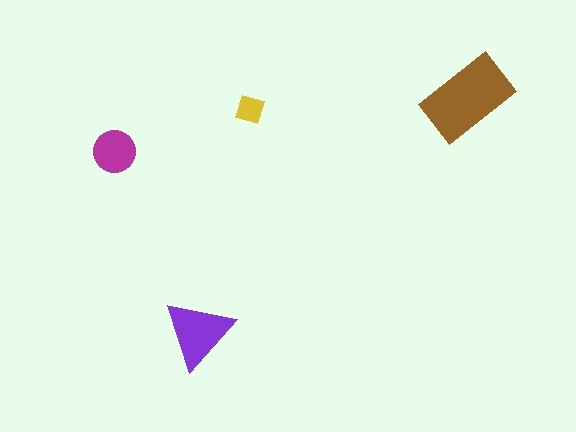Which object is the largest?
The brown rectangle.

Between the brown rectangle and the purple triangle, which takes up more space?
The brown rectangle.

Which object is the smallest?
The yellow diamond.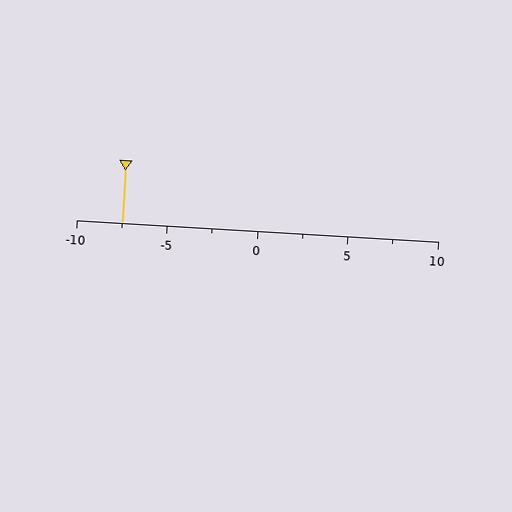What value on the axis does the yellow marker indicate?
The marker indicates approximately -7.5.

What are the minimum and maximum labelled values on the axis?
The axis runs from -10 to 10.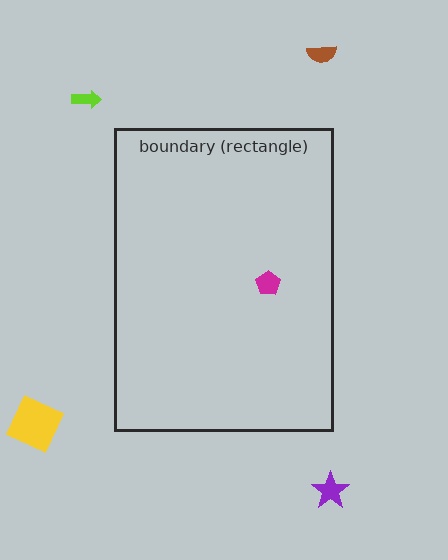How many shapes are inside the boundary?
1 inside, 4 outside.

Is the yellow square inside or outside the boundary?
Outside.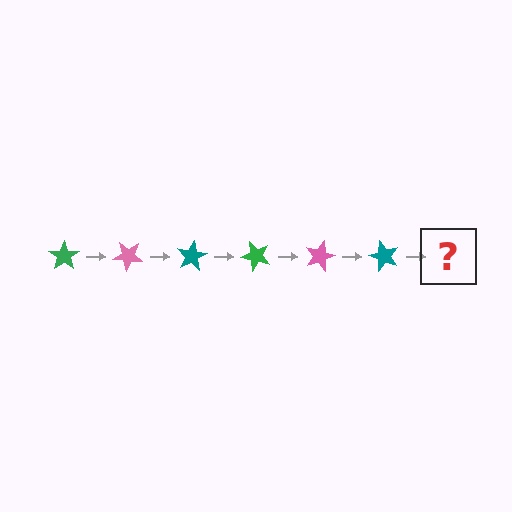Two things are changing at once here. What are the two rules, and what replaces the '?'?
The two rules are that it rotates 40 degrees each step and the color cycles through green, pink, and teal. The '?' should be a green star, rotated 240 degrees from the start.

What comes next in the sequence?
The next element should be a green star, rotated 240 degrees from the start.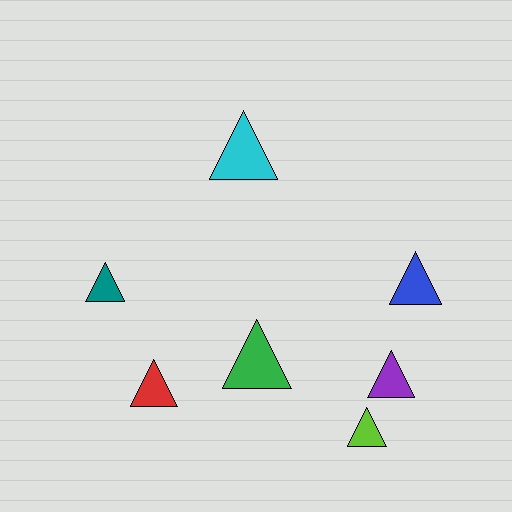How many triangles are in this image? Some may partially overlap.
There are 7 triangles.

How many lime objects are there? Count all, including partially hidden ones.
There is 1 lime object.